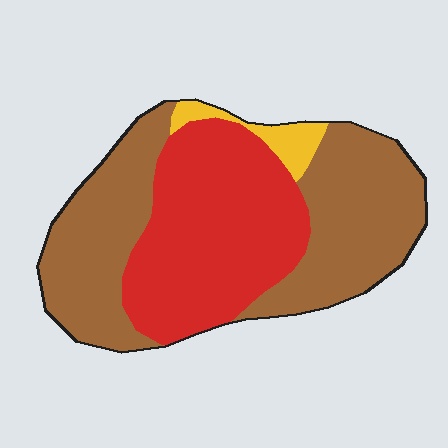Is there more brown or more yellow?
Brown.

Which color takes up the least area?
Yellow, at roughly 5%.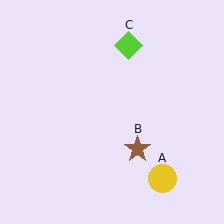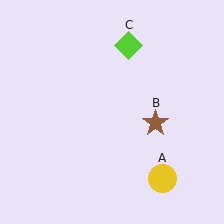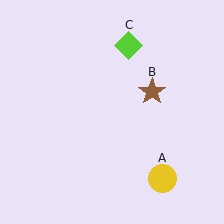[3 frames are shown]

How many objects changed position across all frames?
1 object changed position: brown star (object B).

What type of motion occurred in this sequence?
The brown star (object B) rotated counterclockwise around the center of the scene.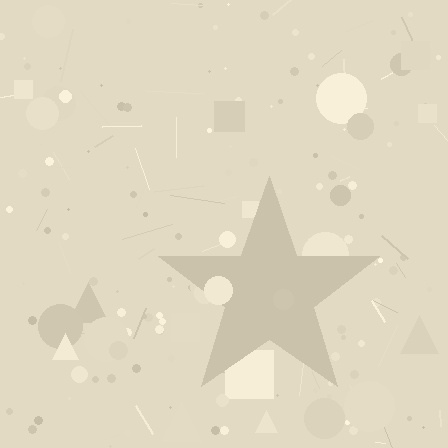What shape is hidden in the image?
A star is hidden in the image.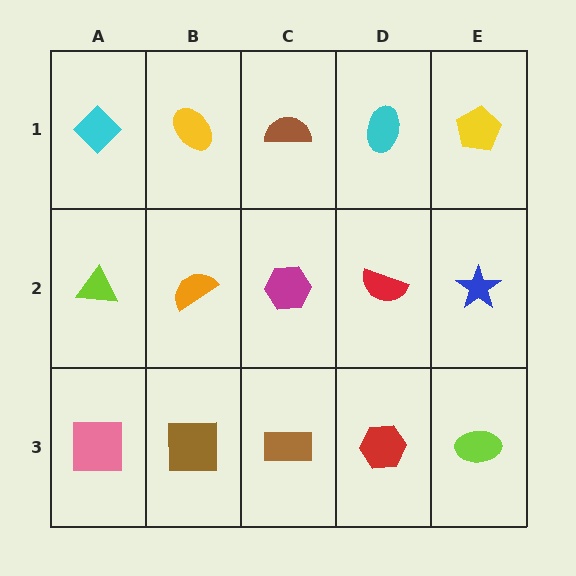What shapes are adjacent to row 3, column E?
A blue star (row 2, column E), a red hexagon (row 3, column D).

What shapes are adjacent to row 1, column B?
An orange semicircle (row 2, column B), a cyan diamond (row 1, column A), a brown semicircle (row 1, column C).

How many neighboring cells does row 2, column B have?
4.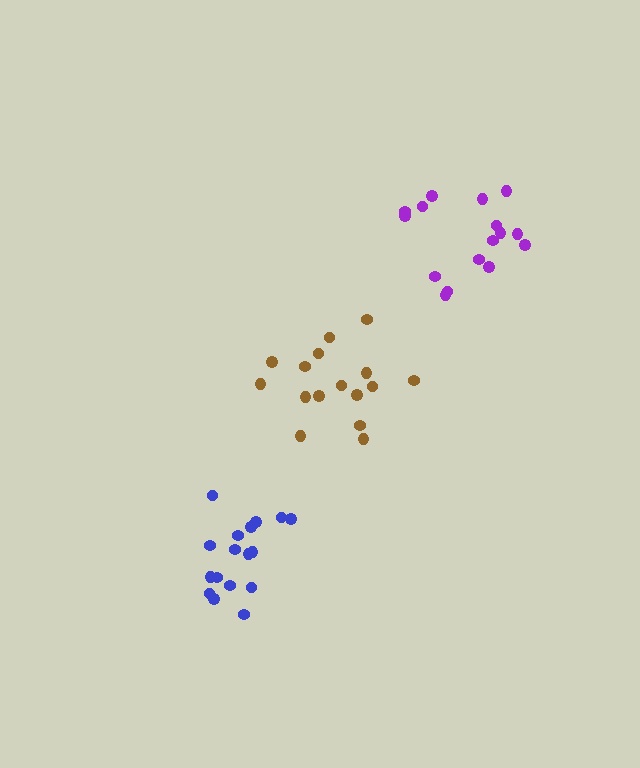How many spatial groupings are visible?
There are 3 spatial groupings.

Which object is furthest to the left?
The blue cluster is leftmost.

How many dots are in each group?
Group 1: 16 dots, Group 2: 16 dots, Group 3: 17 dots (49 total).